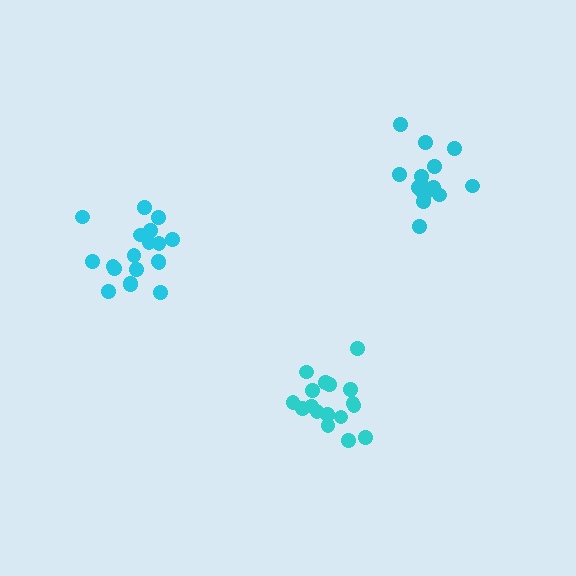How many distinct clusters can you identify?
There are 3 distinct clusters.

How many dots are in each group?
Group 1: 15 dots, Group 2: 19 dots, Group 3: 17 dots (51 total).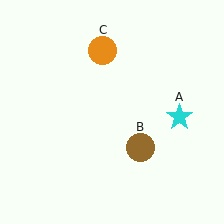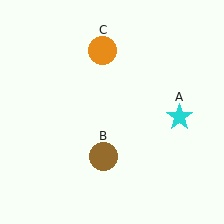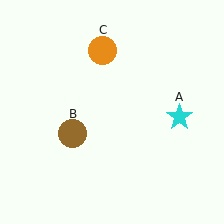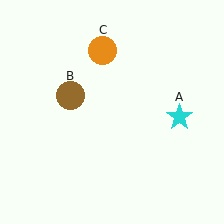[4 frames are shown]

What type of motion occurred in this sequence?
The brown circle (object B) rotated clockwise around the center of the scene.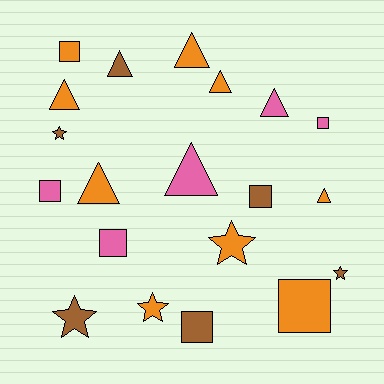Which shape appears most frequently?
Triangle, with 8 objects.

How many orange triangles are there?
There are 5 orange triangles.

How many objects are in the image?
There are 20 objects.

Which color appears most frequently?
Orange, with 9 objects.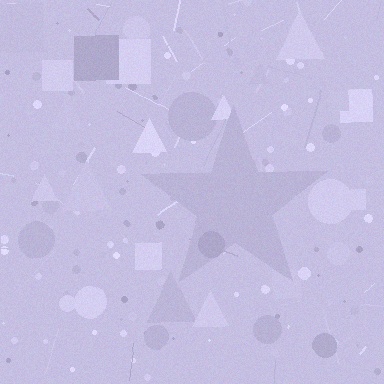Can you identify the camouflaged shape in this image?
The camouflaged shape is a star.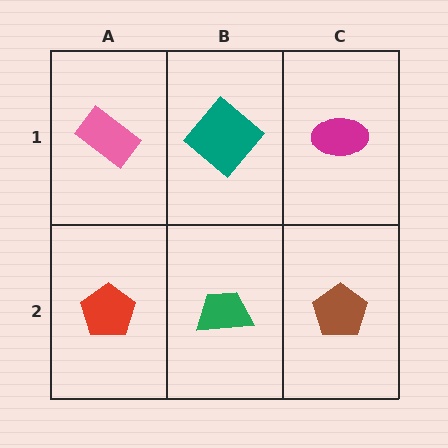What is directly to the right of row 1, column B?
A magenta ellipse.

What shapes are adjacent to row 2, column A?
A pink rectangle (row 1, column A), a green trapezoid (row 2, column B).